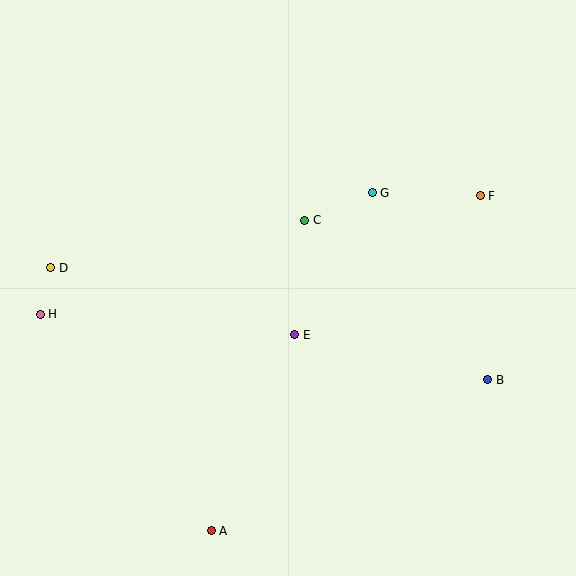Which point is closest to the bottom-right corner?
Point B is closest to the bottom-right corner.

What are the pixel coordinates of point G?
Point G is at (372, 193).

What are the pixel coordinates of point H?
Point H is at (40, 314).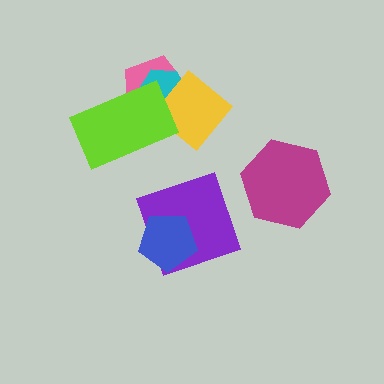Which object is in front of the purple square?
The blue pentagon is in front of the purple square.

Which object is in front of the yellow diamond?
The lime rectangle is in front of the yellow diamond.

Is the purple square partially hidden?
Yes, it is partially covered by another shape.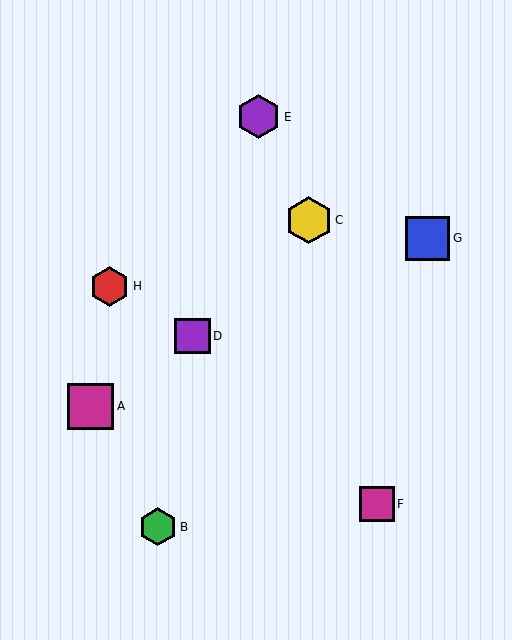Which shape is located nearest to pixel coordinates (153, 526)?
The green hexagon (labeled B) at (158, 527) is nearest to that location.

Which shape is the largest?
The yellow hexagon (labeled C) is the largest.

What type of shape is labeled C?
Shape C is a yellow hexagon.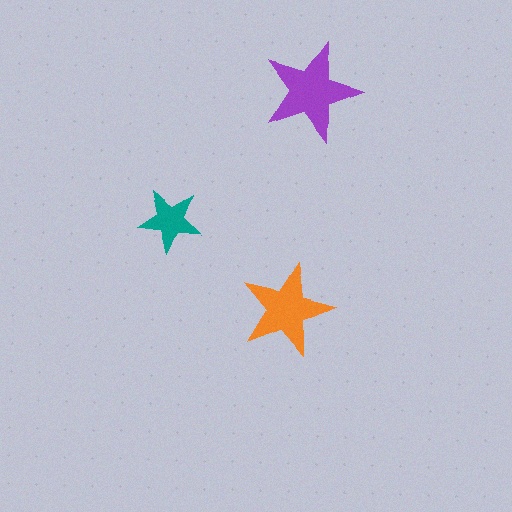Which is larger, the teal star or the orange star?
The orange one.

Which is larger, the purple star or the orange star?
The purple one.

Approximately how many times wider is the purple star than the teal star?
About 1.5 times wider.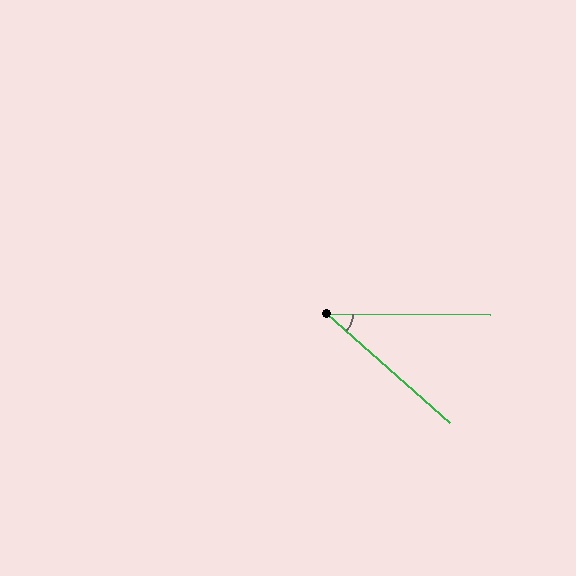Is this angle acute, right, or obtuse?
It is acute.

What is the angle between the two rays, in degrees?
Approximately 41 degrees.